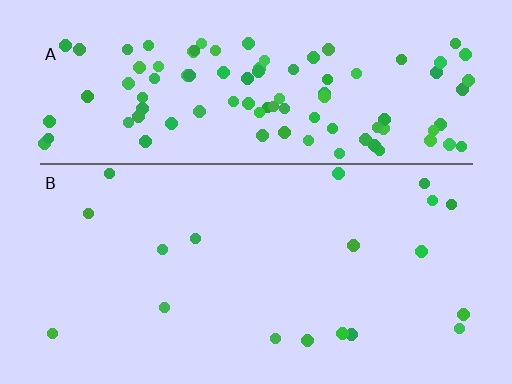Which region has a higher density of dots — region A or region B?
A (the top).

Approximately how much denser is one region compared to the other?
Approximately 5.7× — region A over region B.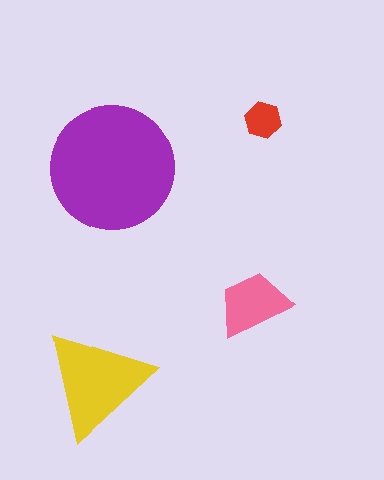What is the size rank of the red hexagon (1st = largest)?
4th.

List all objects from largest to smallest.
The purple circle, the yellow triangle, the pink trapezoid, the red hexagon.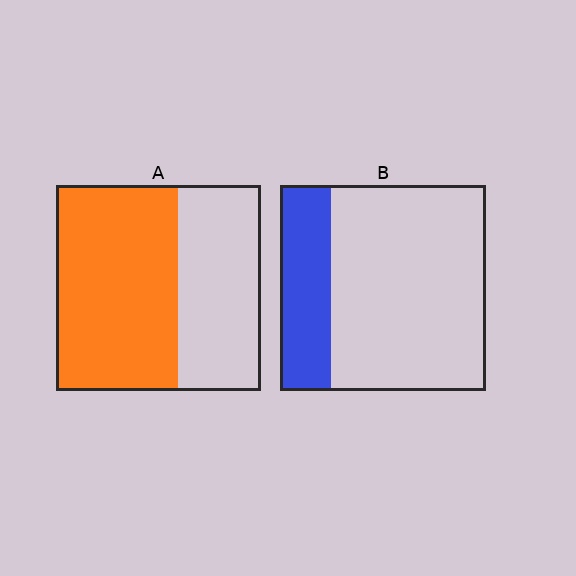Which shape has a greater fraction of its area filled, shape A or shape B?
Shape A.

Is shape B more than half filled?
No.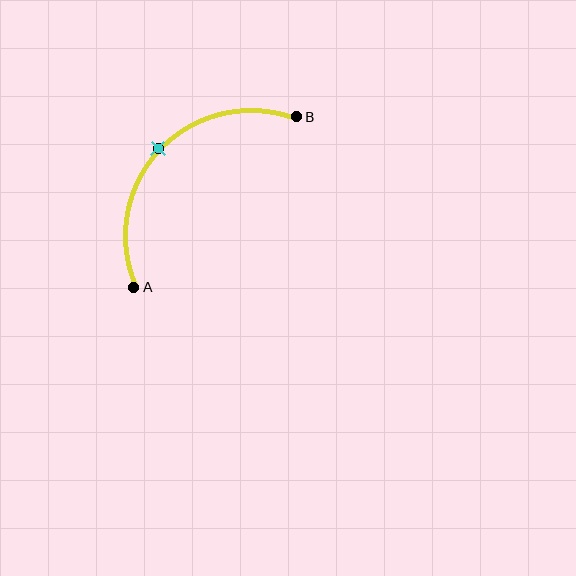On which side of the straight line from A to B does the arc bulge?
The arc bulges above and to the left of the straight line connecting A and B.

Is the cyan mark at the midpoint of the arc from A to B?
Yes. The cyan mark lies on the arc at equal arc-length from both A and B — it is the arc midpoint.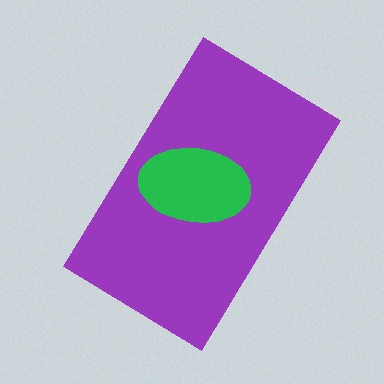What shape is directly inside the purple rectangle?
The green ellipse.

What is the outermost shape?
The purple rectangle.